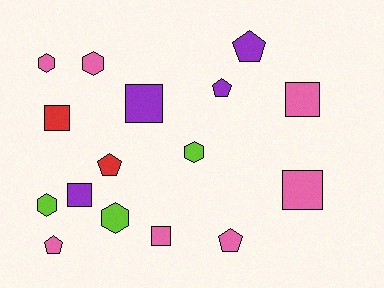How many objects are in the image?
There are 16 objects.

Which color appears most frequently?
Pink, with 7 objects.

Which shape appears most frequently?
Square, with 6 objects.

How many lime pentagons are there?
There are no lime pentagons.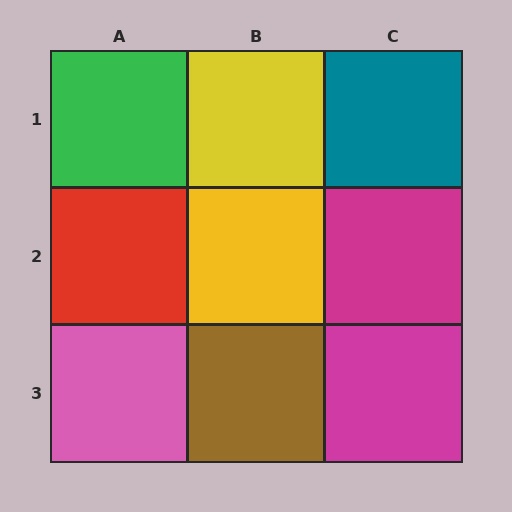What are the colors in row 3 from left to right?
Pink, brown, magenta.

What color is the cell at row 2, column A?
Red.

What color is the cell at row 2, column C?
Magenta.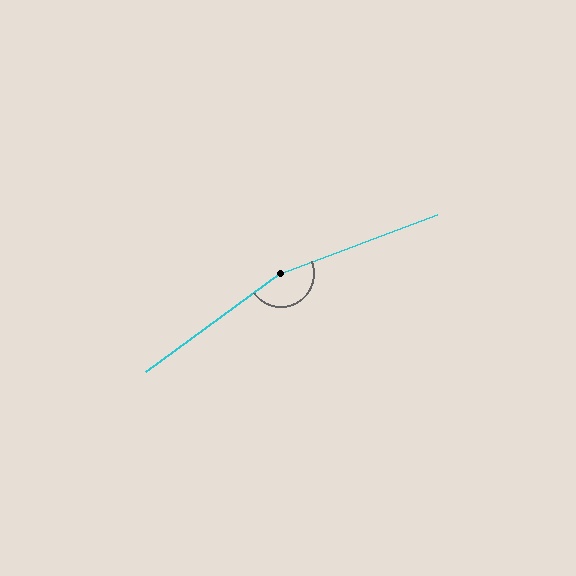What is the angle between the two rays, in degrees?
Approximately 165 degrees.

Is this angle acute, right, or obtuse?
It is obtuse.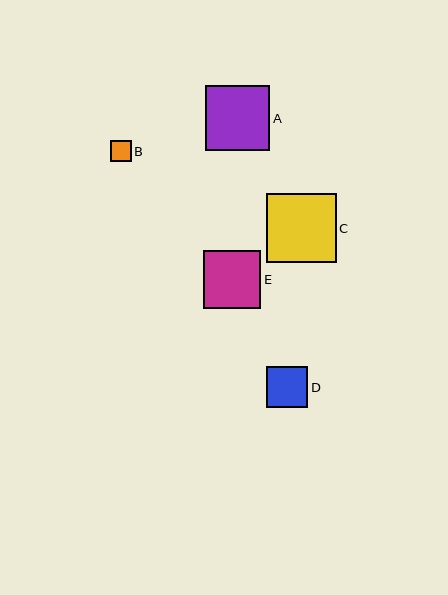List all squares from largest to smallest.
From largest to smallest: C, A, E, D, B.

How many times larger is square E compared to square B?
Square E is approximately 2.7 times the size of square B.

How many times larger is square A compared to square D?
Square A is approximately 1.6 times the size of square D.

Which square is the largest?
Square C is the largest with a size of approximately 69 pixels.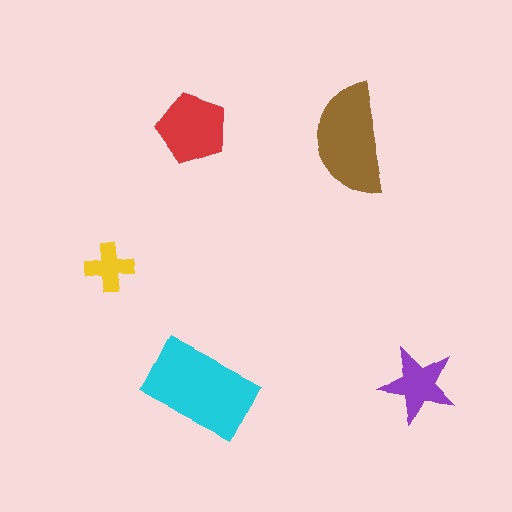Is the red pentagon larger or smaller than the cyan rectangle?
Smaller.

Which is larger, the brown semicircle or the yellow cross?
The brown semicircle.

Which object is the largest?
The cyan rectangle.